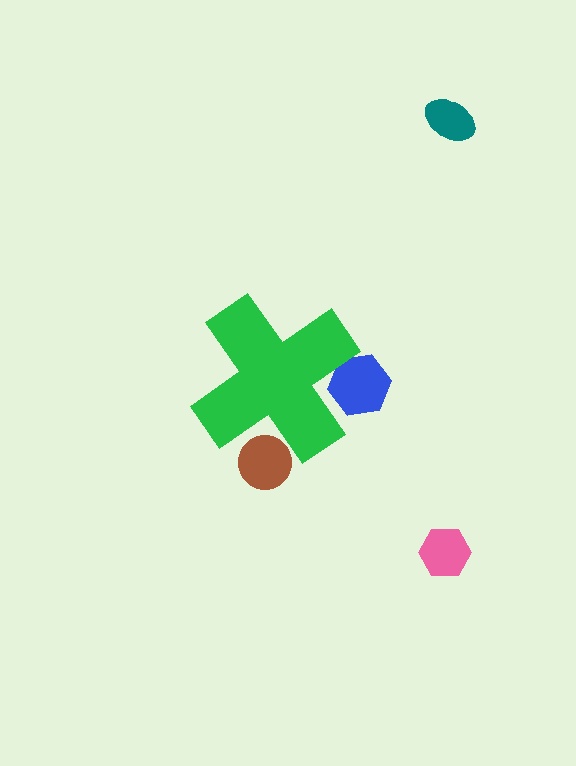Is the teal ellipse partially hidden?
No, the teal ellipse is fully visible.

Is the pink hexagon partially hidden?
No, the pink hexagon is fully visible.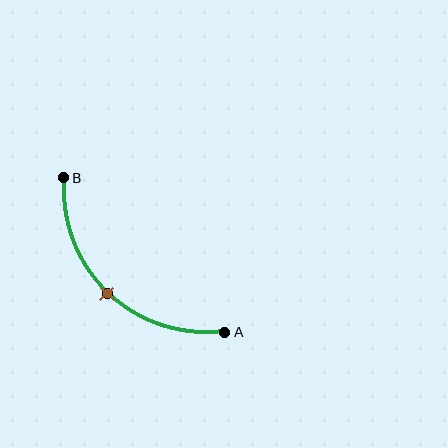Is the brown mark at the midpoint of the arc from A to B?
Yes. The brown mark lies on the arc at equal arc-length from both A and B — it is the arc midpoint.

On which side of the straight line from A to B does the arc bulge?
The arc bulges below and to the left of the straight line connecting A and B.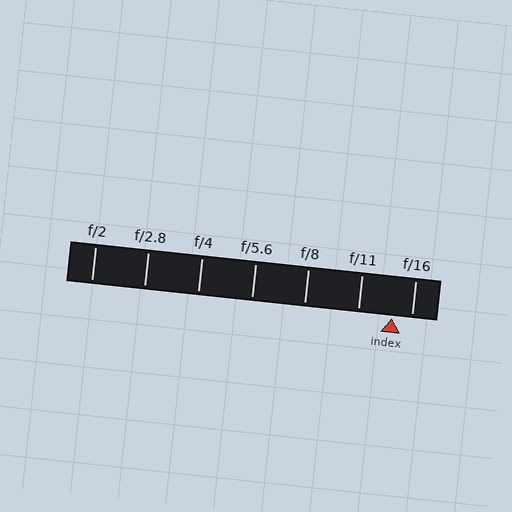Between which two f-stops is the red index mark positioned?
The index mark is between f/11 and f/16.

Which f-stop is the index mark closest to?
The index mark is closest to f/16.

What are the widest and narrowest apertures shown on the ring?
The widest aperture shown is f/2 and the narrowest is f/16.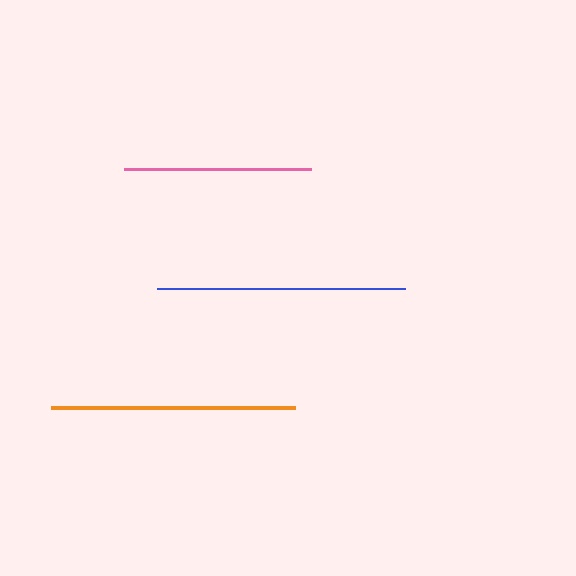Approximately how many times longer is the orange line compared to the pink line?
The orange line is approximately 1.3 times the length of the pink line.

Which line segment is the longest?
The blue line is the longest at approximately 248 pixels.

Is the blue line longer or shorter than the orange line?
The blue line is longer than the orange line.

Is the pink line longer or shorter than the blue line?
The blue line is longer than the pink line.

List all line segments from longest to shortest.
From longest to shortest: blue, orange, pink.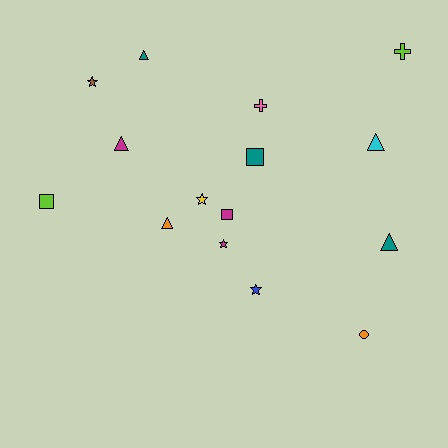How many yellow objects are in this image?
There is 1 yellow object.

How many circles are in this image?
There is 1 circle.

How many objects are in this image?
There are 15 objects.